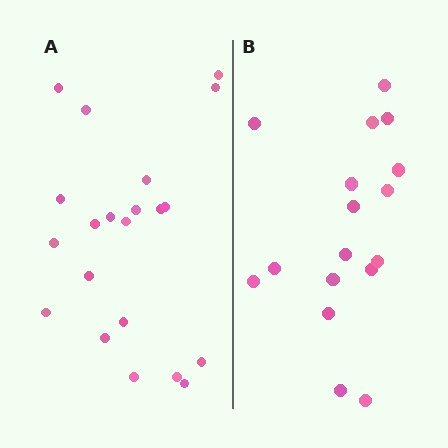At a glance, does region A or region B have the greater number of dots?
Region A (the left region) has more dots.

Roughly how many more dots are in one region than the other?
Region A has about 4 more dots than region B.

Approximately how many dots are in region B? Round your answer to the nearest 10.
About 20 dots. (The exact count is 17, which rounds to 20.)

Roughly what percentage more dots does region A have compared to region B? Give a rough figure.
About 25% more.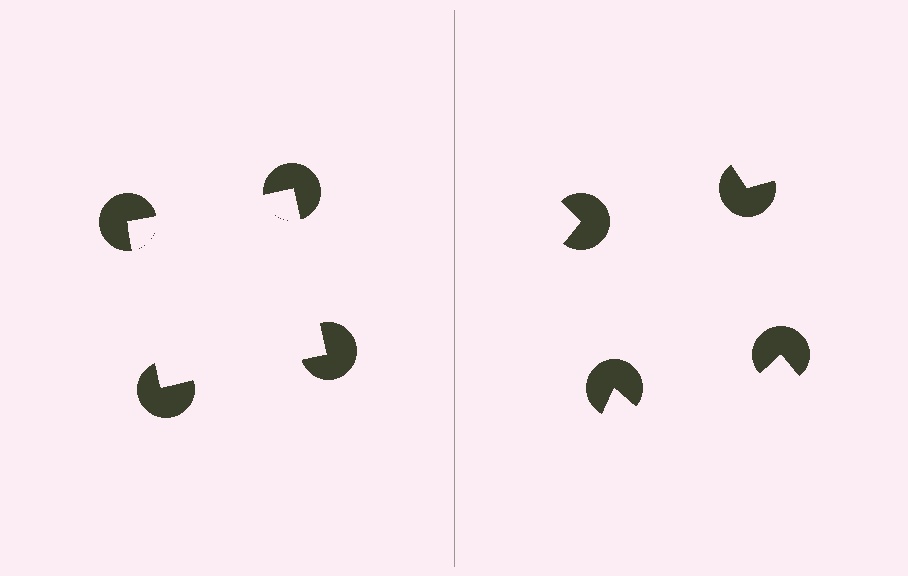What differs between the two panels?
The pac-man discs are positioned identically on both sides; only the wedge orientations differ. On the left they align to a square; on the right they are misaligned.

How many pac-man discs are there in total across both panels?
8 — 4 on each side.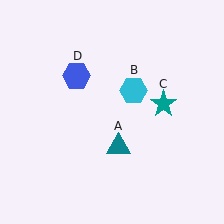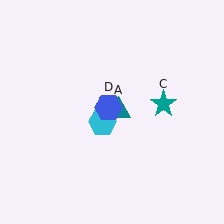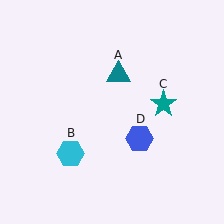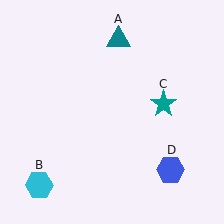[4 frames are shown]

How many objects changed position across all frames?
3 objects changed position: teal triangle (object A), cyan hexagon (object B), blue hexagon (object D).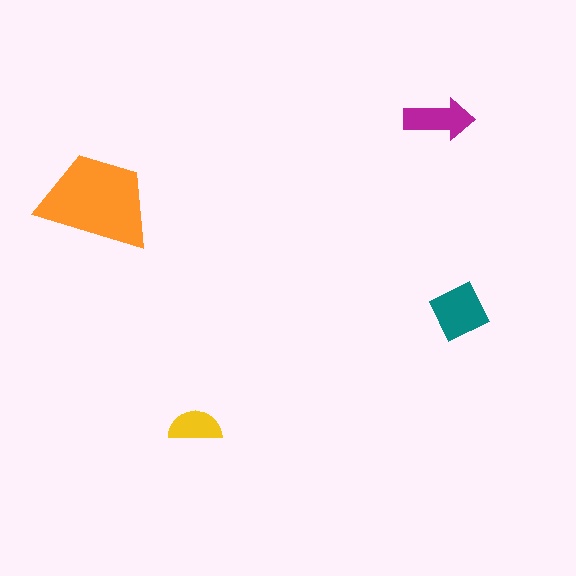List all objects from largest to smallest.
The orange trapezoid, the teal diamond, the magenta arrow, the yellow semicircle.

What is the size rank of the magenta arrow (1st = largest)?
3rd.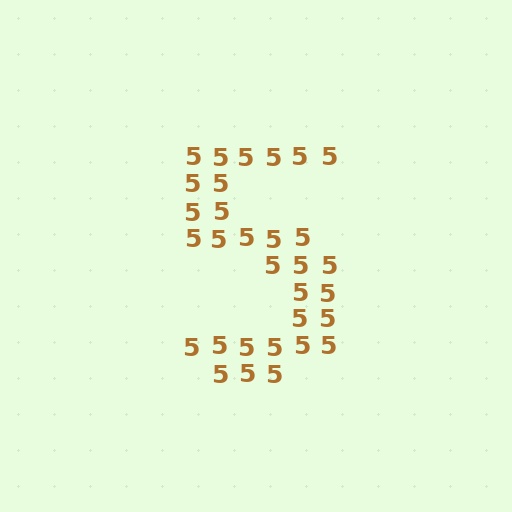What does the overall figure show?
The overall figure shows the digit 5.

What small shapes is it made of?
It is made of small digit 5's.